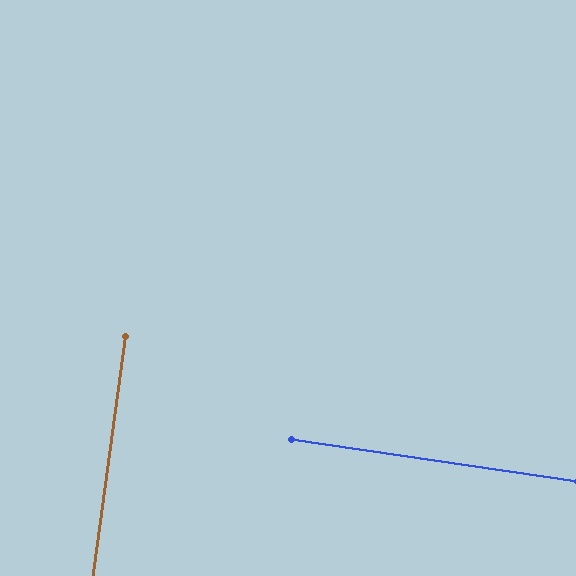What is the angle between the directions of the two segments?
Approximately 90 degrees.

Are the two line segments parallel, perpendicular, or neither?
Perpendicular — they meet at approximately 90°.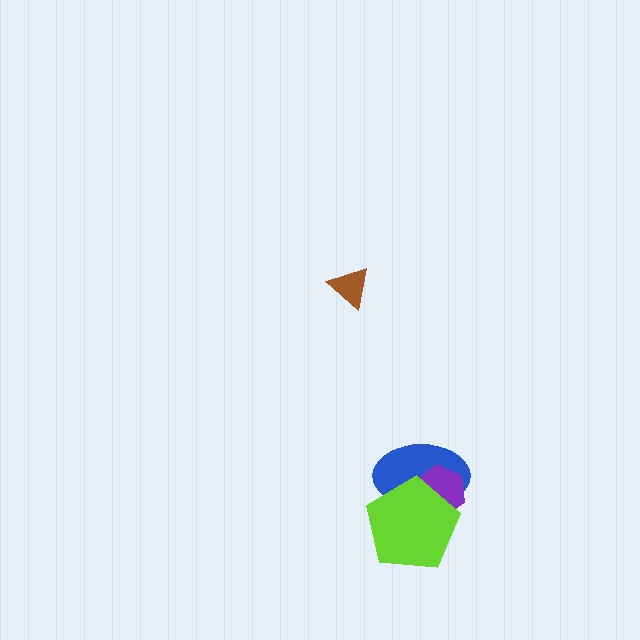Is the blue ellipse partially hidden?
Yes, it is partially covered by another shape.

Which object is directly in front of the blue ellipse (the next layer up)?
The purple hexagon is directly in front of the blue ellipse.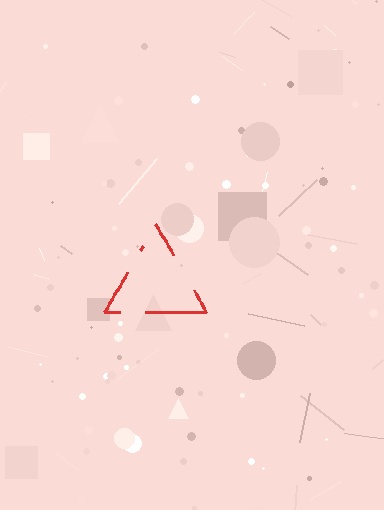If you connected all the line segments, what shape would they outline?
They would outline a triangle.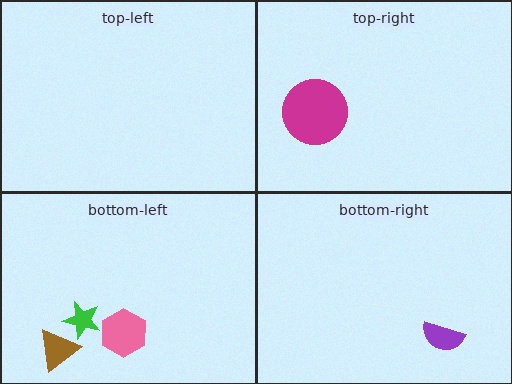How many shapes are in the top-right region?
1.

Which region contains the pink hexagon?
The bottom-left region.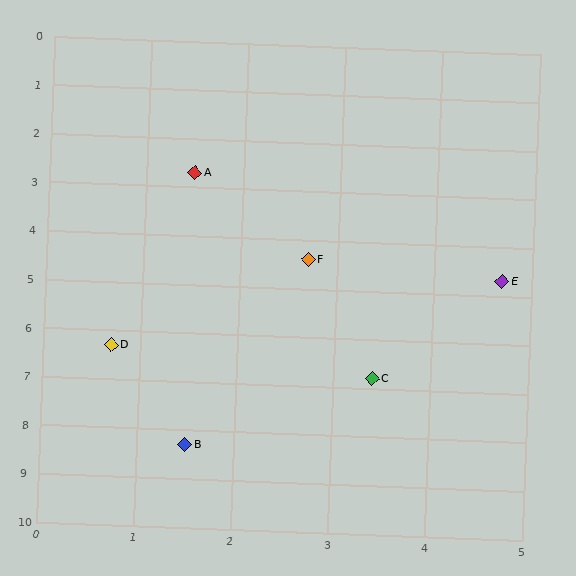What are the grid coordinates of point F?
Point F is at approximately (2.7, 4.4).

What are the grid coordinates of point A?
Point A is at approximately (1.5, 2.7).